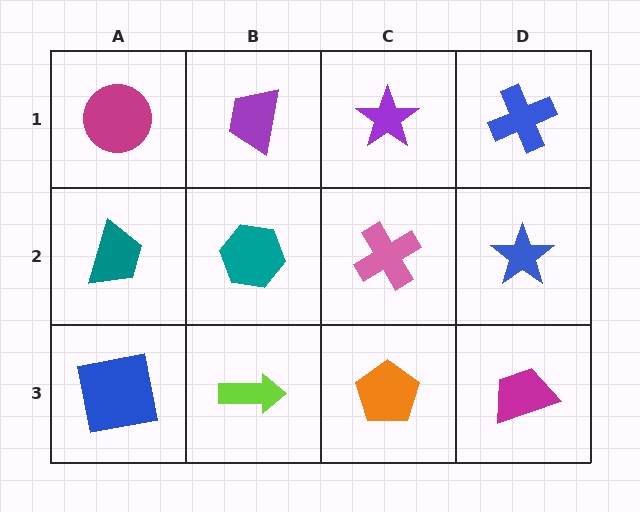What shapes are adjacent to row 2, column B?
A purple trapezoid (row 1, column B), a lime arrow (row 3, column B), a teal trapezoid (row 2, column A), a pink cross (row 2, column C).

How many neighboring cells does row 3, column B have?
3.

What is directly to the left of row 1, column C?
A purple trapezoid.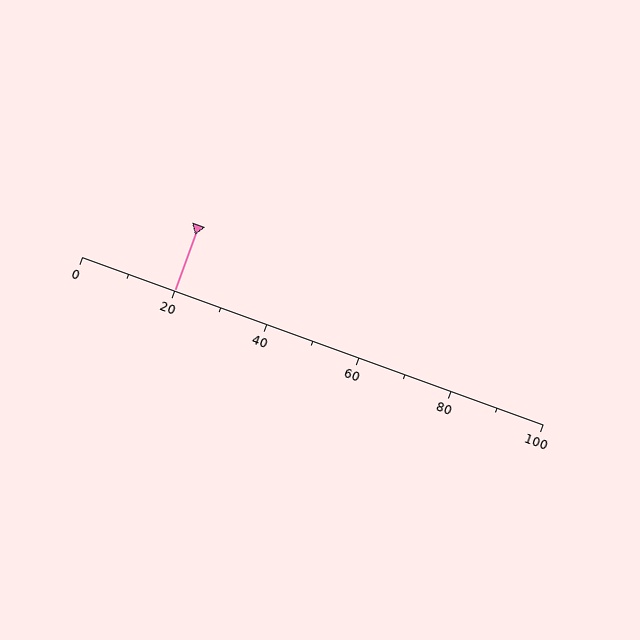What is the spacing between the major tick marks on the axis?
The major ticks are spaced 20 apart.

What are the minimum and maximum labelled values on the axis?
The axis runs from 0 to 100.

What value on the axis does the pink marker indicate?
The marker indicates approximately 20.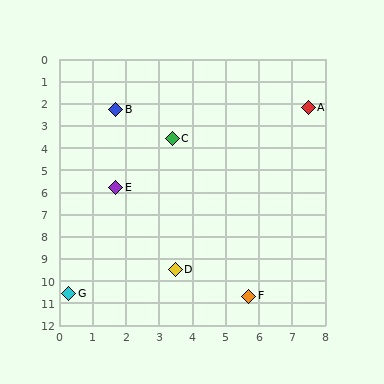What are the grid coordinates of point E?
Point E is at approximately (1.7, 5.8).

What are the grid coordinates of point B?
Point B is at approximately (1.7, 2.3).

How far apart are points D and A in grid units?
Points D and A are about 8.3 grid units apart.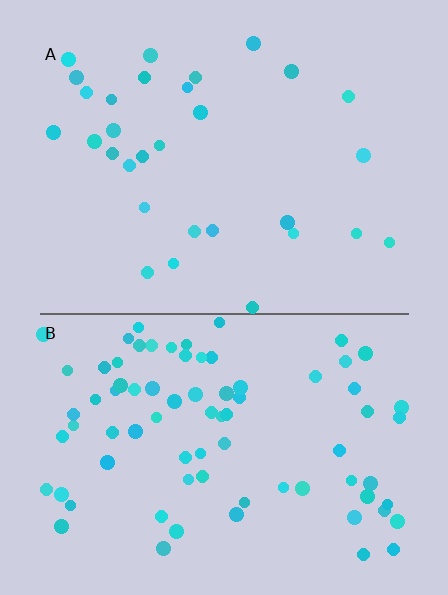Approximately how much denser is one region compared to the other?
Approximately 2.6× — region B over region A.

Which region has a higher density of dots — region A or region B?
B (the bottom).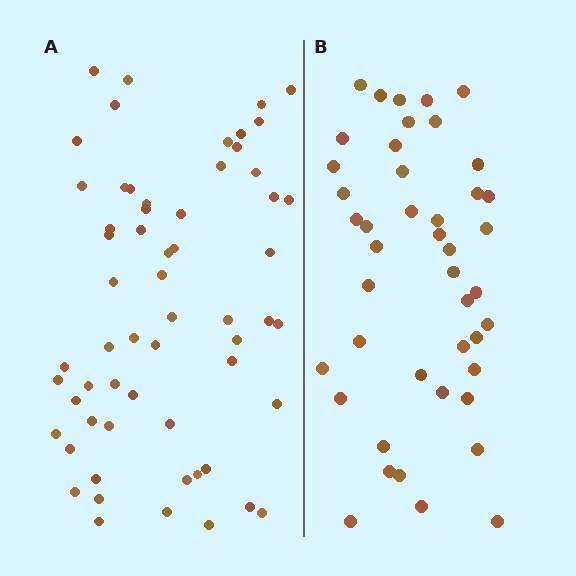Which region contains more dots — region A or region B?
Region A (the left region) has more dots.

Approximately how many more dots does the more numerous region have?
Region A has approximately 15 more dots than region B.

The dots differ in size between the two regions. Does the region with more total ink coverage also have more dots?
No. Region B has more total ink coverage because its dots are larger, but region A actually contains more individual dots. Total area can be misleading — the number of items is what matters here.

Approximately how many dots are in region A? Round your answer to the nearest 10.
About 60 dots.